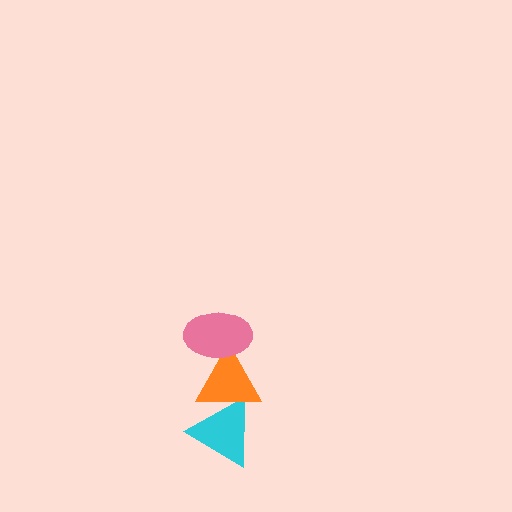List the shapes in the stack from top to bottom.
From top to bottom: the pink ellipse, the orange triangle, the cyan triangle.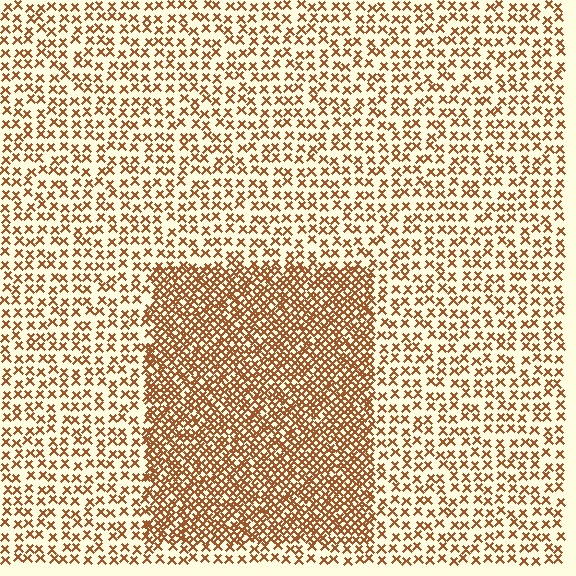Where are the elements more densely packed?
The elements are more densely packed inside the rectangle boundary.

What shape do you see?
I see a rectangle.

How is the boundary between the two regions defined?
The boundary is defined by a change in element density (approximately 2.4x ratio). All elements are the same color, size, and shape.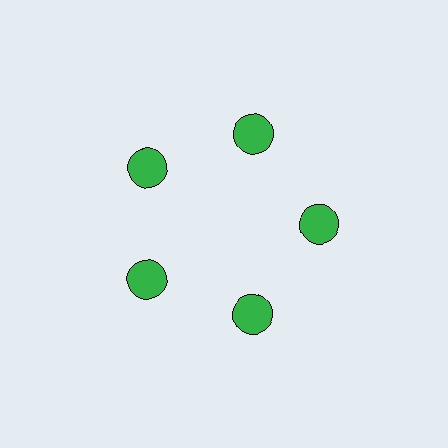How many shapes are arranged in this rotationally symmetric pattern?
There are 5 shapes, arranged in 5 groups of 1.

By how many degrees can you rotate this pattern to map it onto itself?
The pattern maps onto itself every 72 degrees of rotation.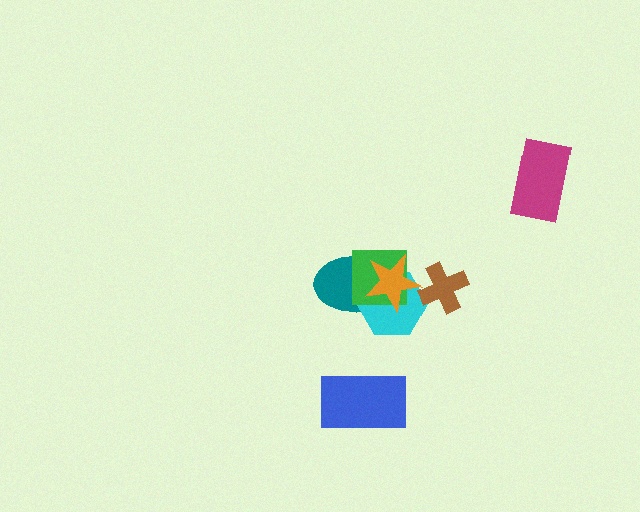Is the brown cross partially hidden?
No, no other shape covers it.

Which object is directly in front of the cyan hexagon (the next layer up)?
The green square is directly in front of the cyan hexagon.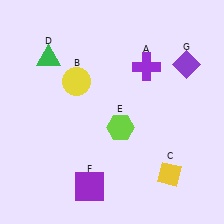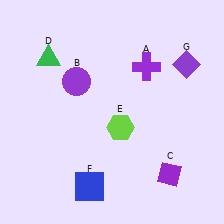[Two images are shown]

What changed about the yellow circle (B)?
In Image 1, B is yellow. In Image 2, it changed to purple.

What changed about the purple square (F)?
In Image 1, F is purple. In Image 2, it changed to blue.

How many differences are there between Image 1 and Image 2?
There are 3 differences between the two images.